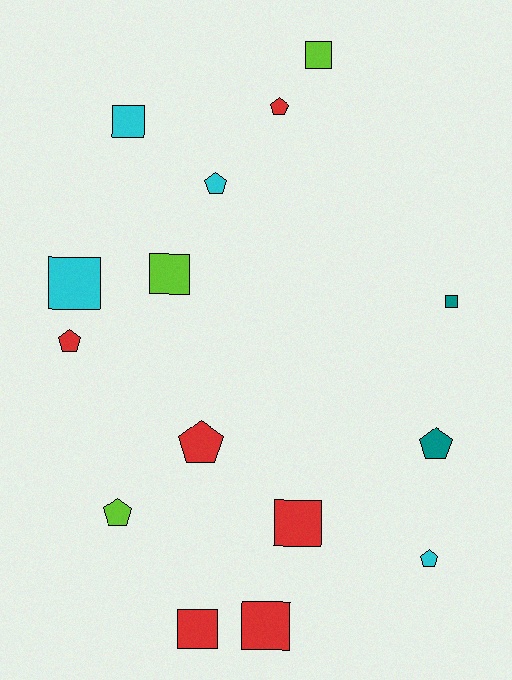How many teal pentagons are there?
There is 1 teal pentagon.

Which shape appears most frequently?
Square, with 8 objects.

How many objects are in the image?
There are 15 objects.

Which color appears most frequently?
Red, with 6 objects.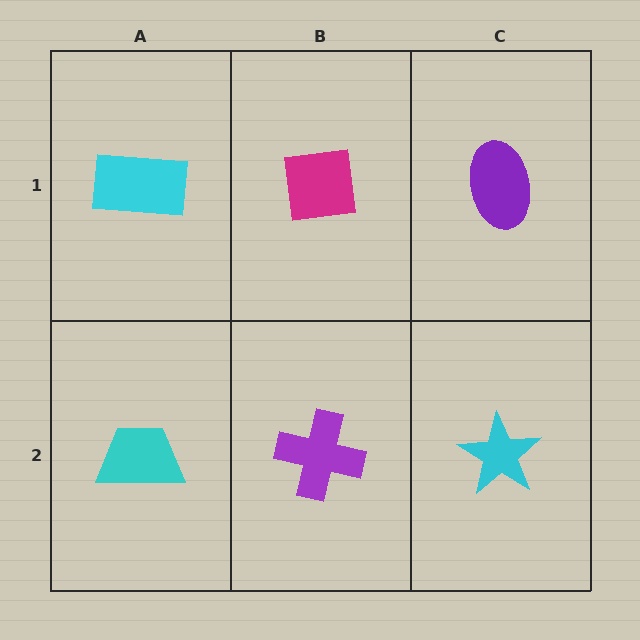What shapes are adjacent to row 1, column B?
A purple cross (row 2, column B), a cyan rectangle (row 1, column A), a purple ellipse (row 1, column C).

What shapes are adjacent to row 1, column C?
A cyan star (row 2, column C), a magenta square (row 1, column B).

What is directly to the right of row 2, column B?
A cyan star.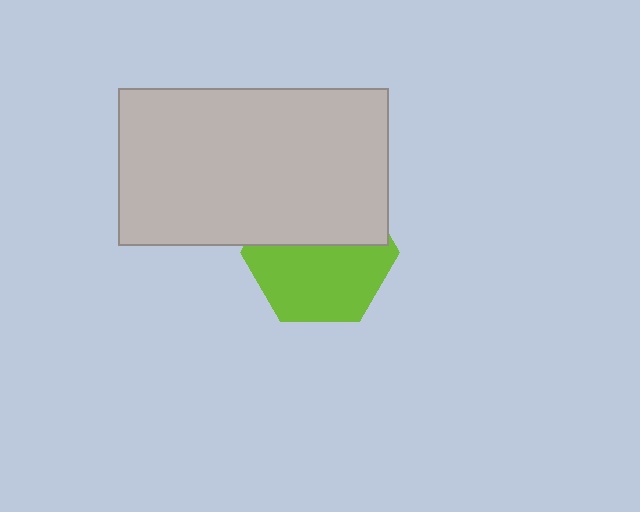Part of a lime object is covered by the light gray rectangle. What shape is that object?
It is a hexagon.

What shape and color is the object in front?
The object in front is a light gray rectangle.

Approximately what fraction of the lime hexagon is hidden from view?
Roughly 43% of the lime hexagon is hidden behind the light gray rectangle.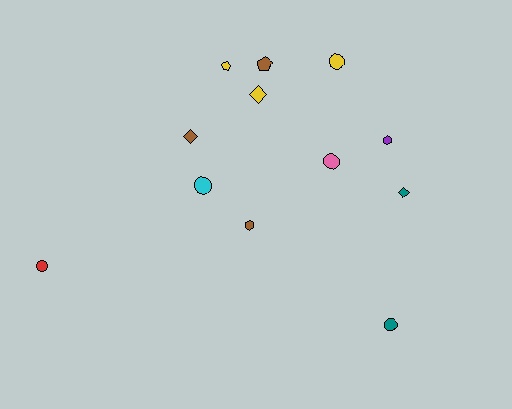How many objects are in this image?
There are 12 objects.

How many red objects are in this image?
There is 1 red object.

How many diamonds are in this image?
There are 3 diamonds.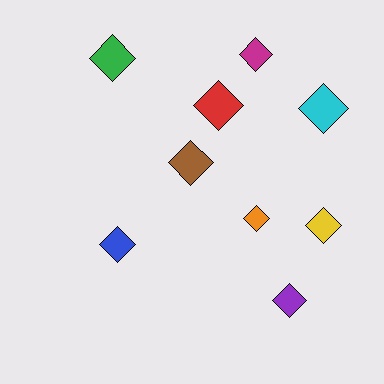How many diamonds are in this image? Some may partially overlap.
There are 9 diamonds.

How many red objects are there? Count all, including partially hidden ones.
There is 1 red object.